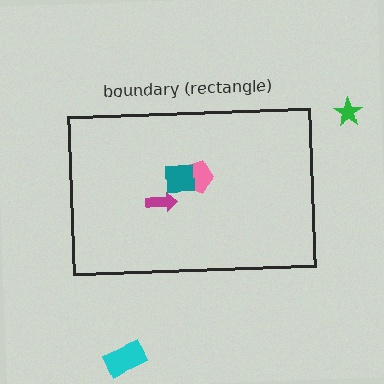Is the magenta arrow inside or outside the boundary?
Inside.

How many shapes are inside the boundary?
3 inside, 2 outside.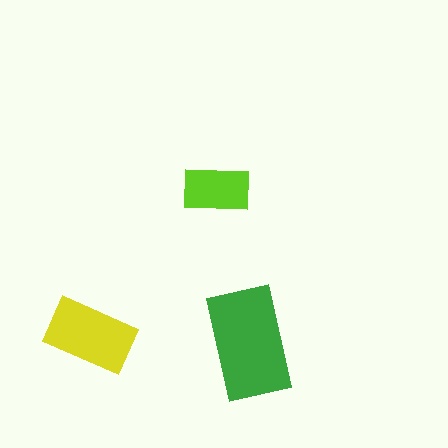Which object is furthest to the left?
The yellow rectangle is leftmost.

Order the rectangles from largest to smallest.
the green one, the yellow one, the lime one.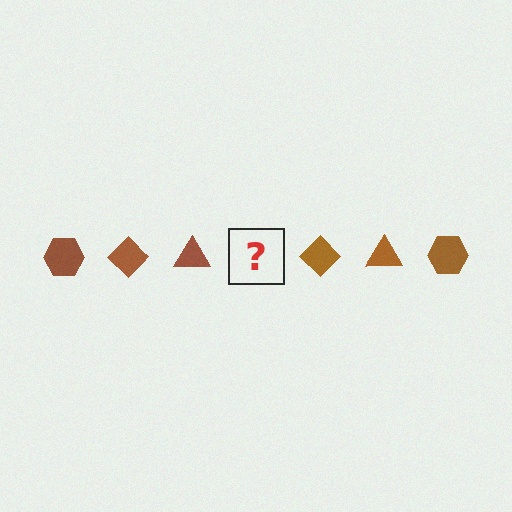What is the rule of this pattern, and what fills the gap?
The rule is that the pattern cycles through hexagon, diamond, triangle shapes in brown. The gap should be filled with a brown hexagon.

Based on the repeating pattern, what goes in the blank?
The blank should be a brown hexagon.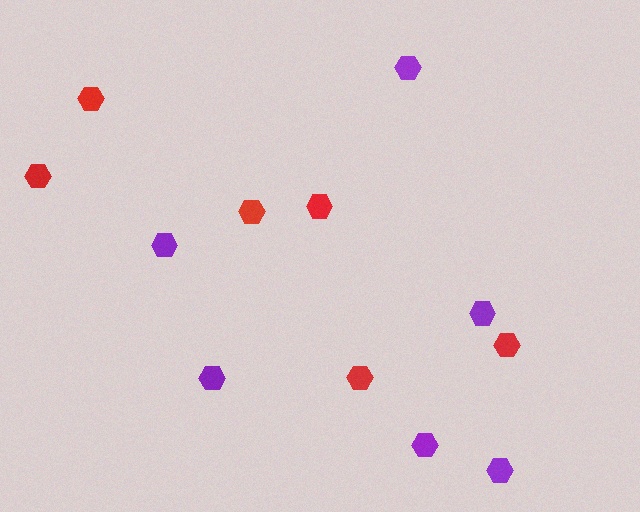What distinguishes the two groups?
There are 2 groups: one group of purple hexagons (6) and one group of red hexagons (6).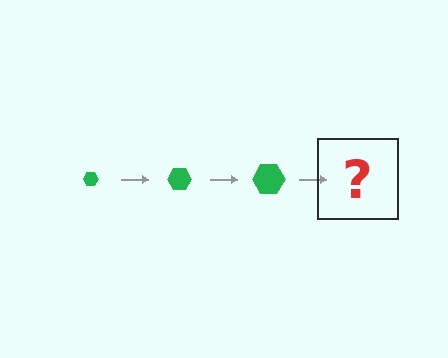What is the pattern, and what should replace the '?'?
The pattern is that the hexagon gets progressively larger each step. The '?' should be a green hexagon, larger than the previous one.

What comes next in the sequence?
The next element should be a green hexagon, larger than the previous one.